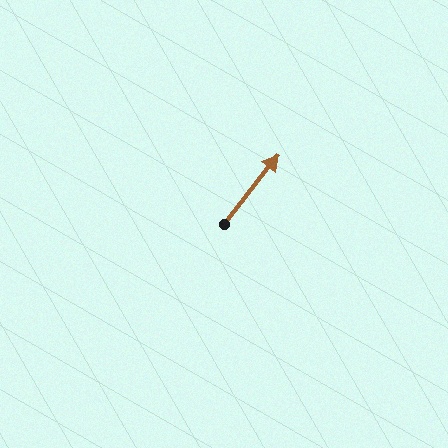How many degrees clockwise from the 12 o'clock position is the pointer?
Approximately 38 degrees.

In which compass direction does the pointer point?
Northeast.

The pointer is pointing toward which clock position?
Roughly 1 o'clock.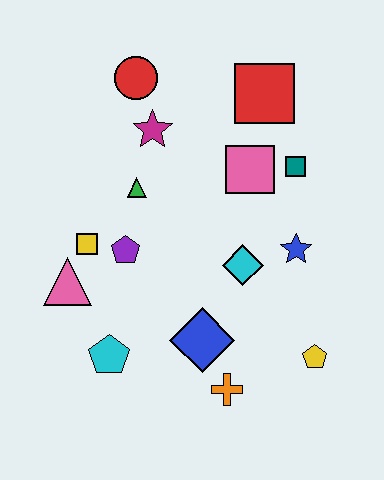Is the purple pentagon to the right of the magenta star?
No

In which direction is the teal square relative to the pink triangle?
The teal square is to the right of the pink triangle.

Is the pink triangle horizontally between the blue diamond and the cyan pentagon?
No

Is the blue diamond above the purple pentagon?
No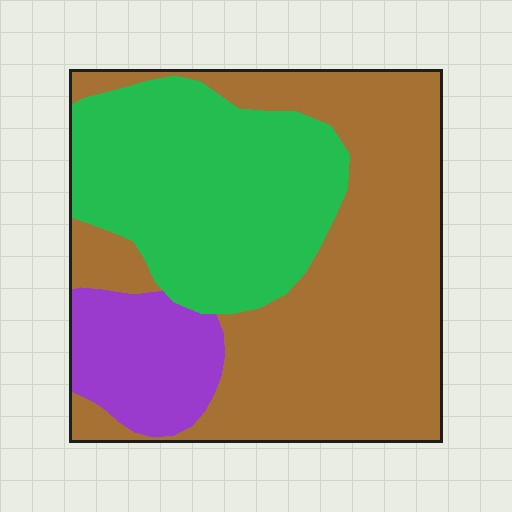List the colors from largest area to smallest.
From largest to smallest: brown, green, purple.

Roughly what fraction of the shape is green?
Green takes up between a quarter and a half of the shape.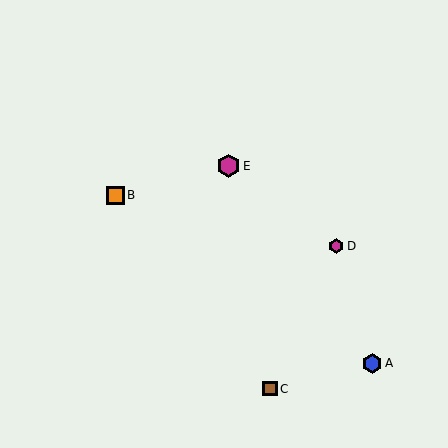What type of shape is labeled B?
Shape B is an orange square.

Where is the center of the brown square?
The center of the brown square is at (270, 389).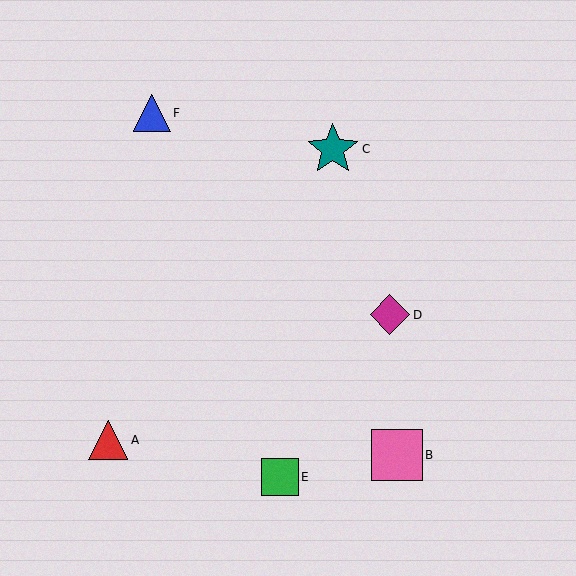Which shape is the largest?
The teal star (labeled C) is the largest.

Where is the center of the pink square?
The center of the pink square is at (397, 455).